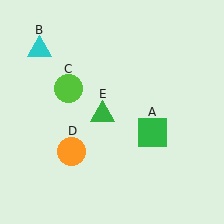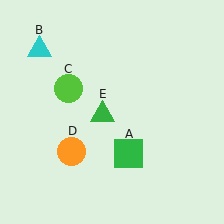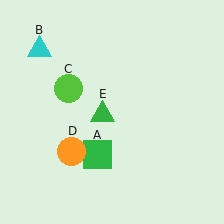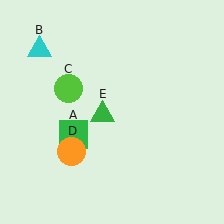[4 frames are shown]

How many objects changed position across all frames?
1 object changed position: green square (object A).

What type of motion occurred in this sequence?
The green square (object A) rotated clockwise around the center of the scene.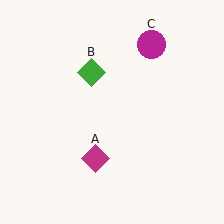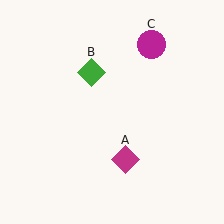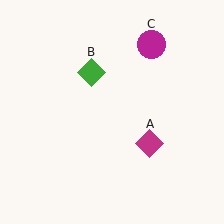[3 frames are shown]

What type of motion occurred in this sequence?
The magenta diamond (object A) rotated counterclockwise around the center of the scene.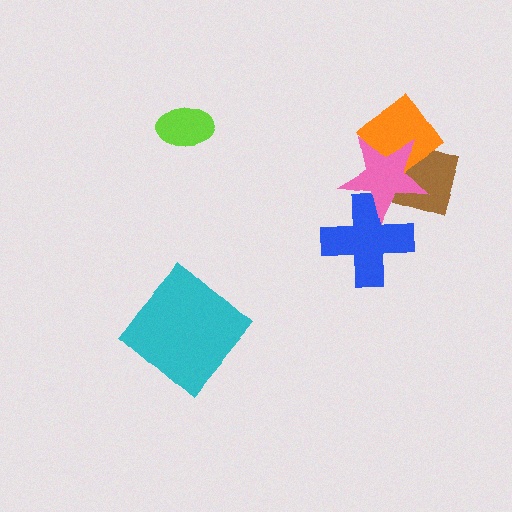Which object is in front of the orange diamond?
The pink star is in front of the orange diamond.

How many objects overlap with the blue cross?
1 object overlaps with the blue cross.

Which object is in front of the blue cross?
The pink star is in front of the blue cross.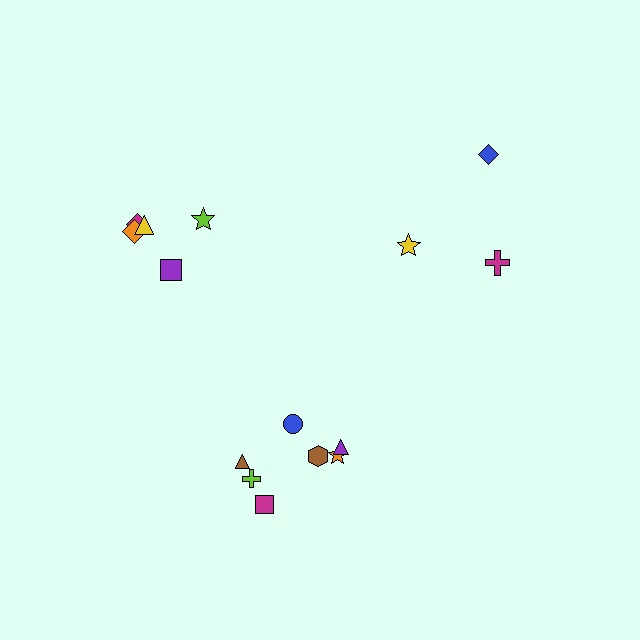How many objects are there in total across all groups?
There are 15 objects.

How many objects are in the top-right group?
There are 3 objects.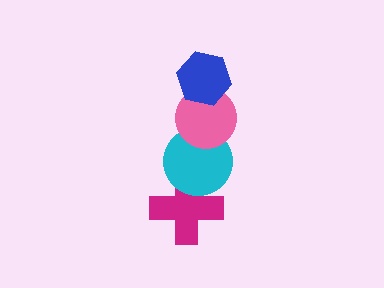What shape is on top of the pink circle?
The blue hexagon is on top of the pink circle.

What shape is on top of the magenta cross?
The cyan circle is on top of the magenta cross.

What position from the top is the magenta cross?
The magenta cross is 4th from the top.